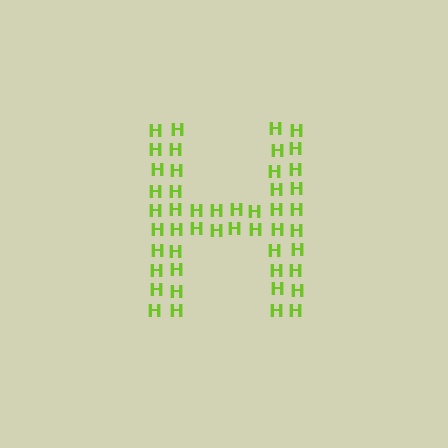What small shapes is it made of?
It is made of small letter H's.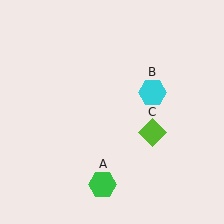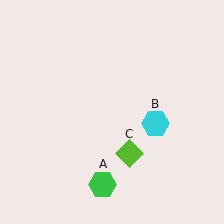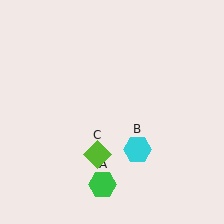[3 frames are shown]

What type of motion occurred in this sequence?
The cyan hexagon (object B), lime diamond (object C) rotated clockwise around the center of the scene.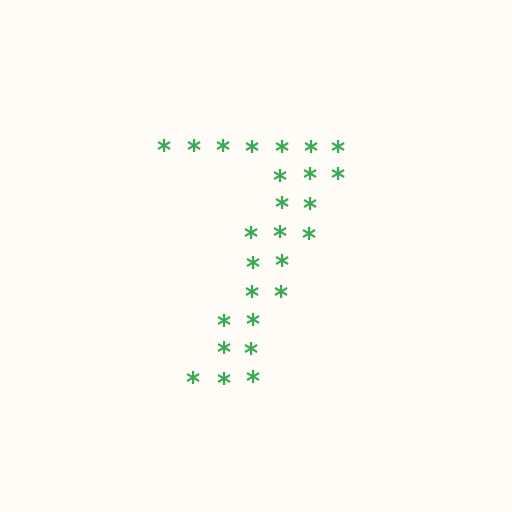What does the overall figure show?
The overall figure shows the digit 7.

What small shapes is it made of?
It is made of small asterisks.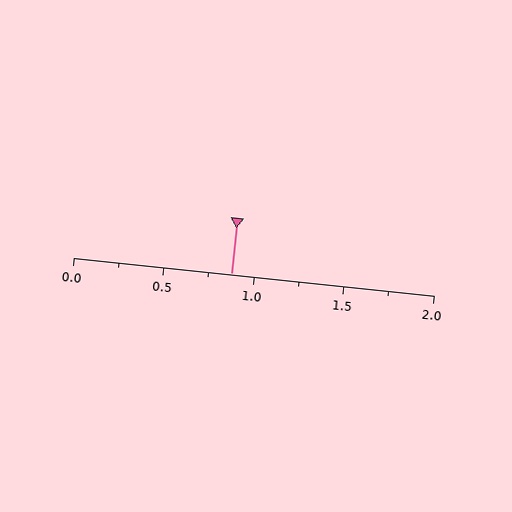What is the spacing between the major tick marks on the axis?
The major ticks are spaced 0.5 apart.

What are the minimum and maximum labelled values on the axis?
The axis runs from 0.0 to 2.0.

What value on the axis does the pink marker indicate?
The marker indicates approximately 0.88.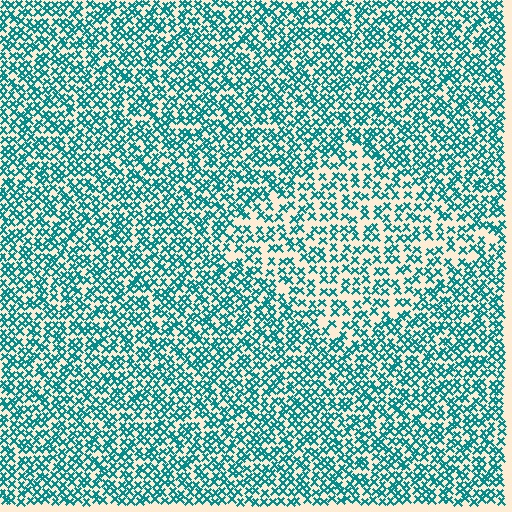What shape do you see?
I see a diamond.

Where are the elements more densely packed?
The elements are more densely packed outside the diamond boundary.